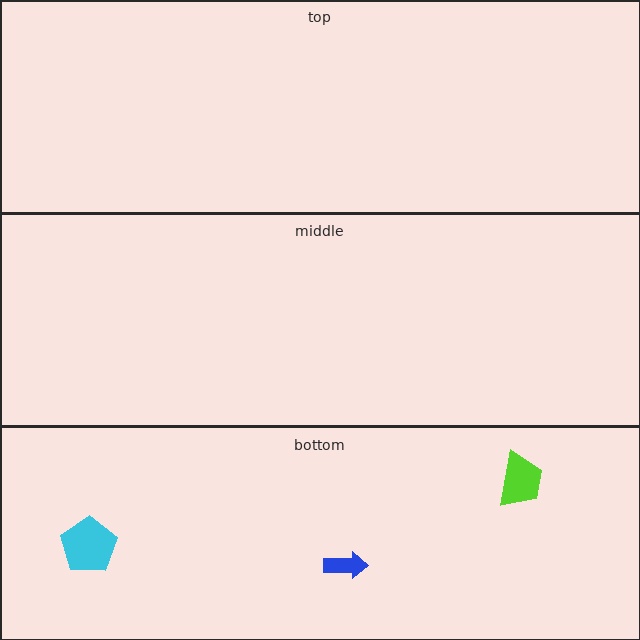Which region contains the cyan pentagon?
The bottom region.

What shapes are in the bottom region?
The blue arrow, the lime trapezoid, the cyan pentagon.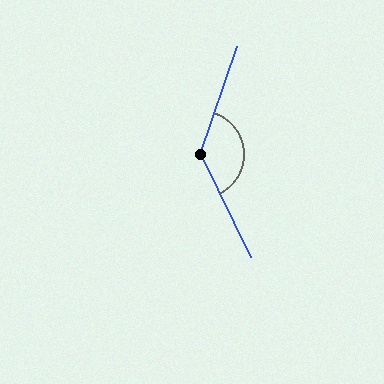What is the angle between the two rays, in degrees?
Approximately 135 degrees.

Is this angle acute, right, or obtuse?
It is obtuse.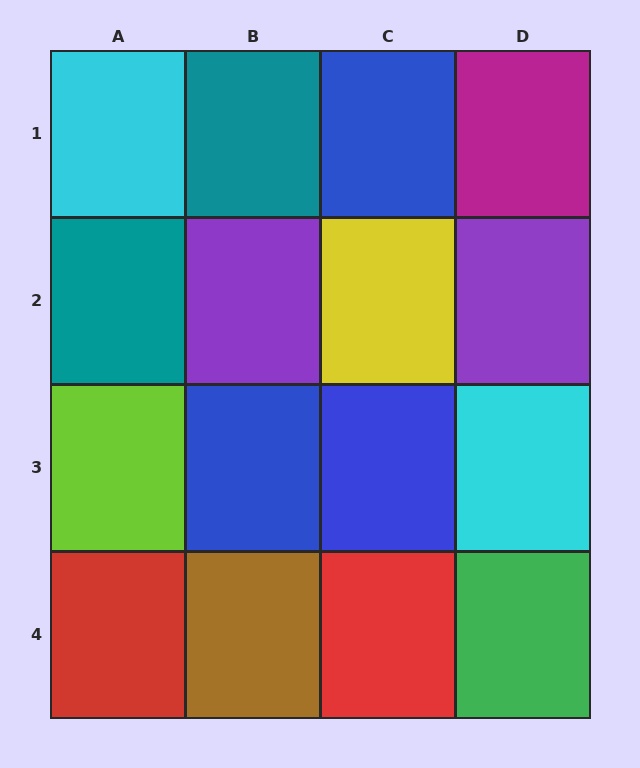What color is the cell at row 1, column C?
Blue.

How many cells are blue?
3 cells are blue.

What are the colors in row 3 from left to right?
Lime, blue, blue, cyan.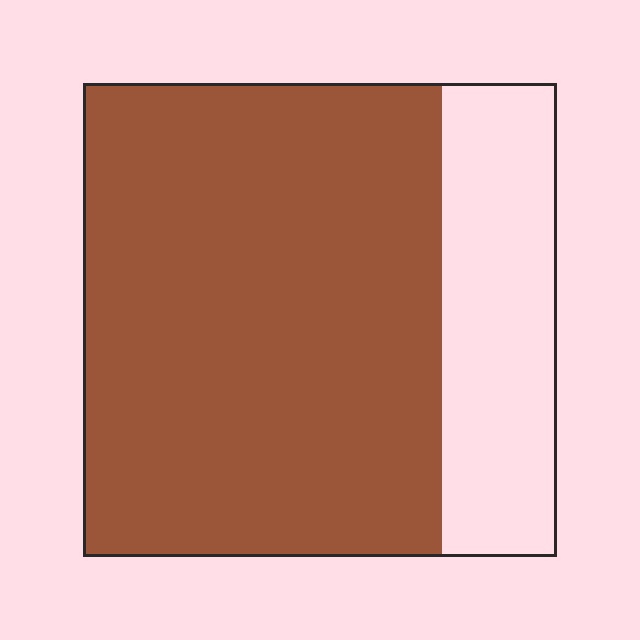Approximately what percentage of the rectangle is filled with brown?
Approximately 75%.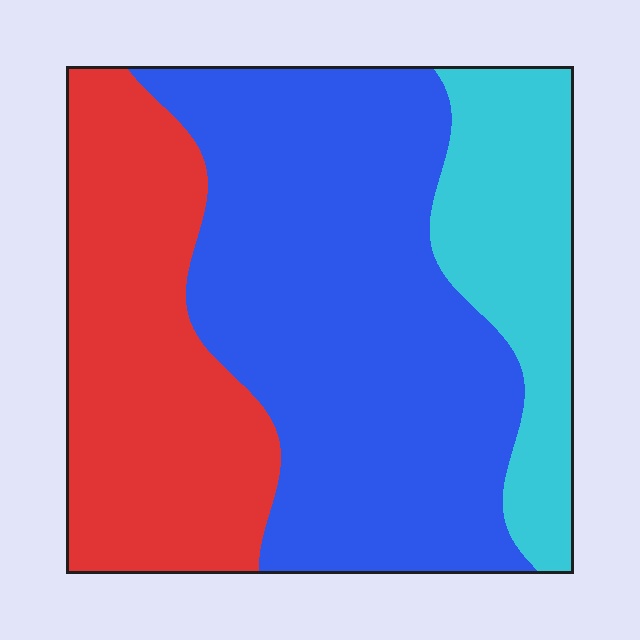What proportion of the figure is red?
Red takes up between a sixth and a third of the figure.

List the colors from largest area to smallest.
From largest to smallest: blue, red, cyan.